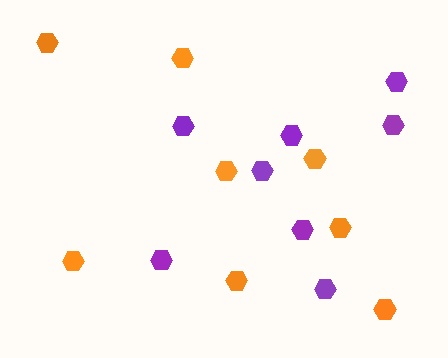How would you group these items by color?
There are 2 groups: one group of orange hexagons (8) and one group of purple hexagons (8).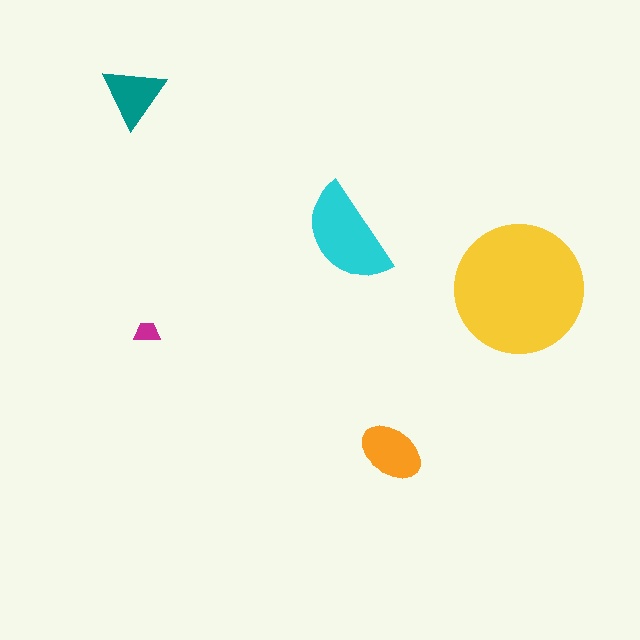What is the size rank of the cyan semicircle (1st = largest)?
2nd.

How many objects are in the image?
There are 5 objects in the image.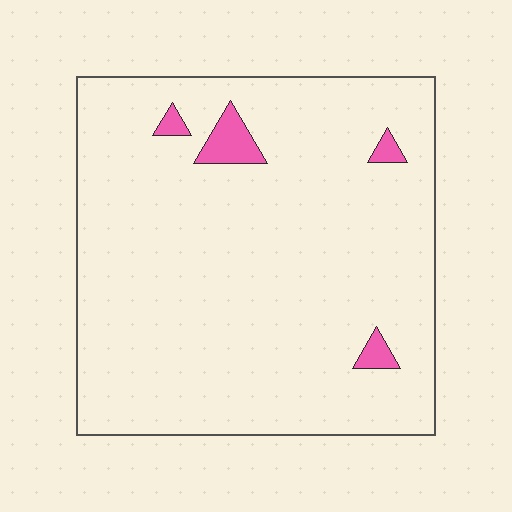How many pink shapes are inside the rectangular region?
4.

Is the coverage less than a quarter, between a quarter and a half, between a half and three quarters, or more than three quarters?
Less than a quarter.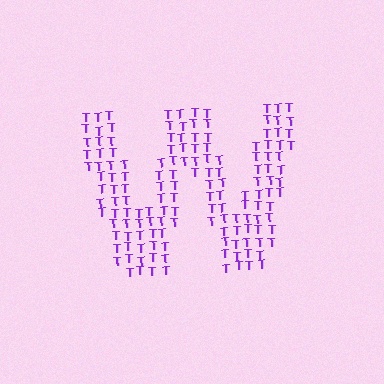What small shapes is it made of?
It is made of small letter T's.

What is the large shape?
The large shape is the letter W.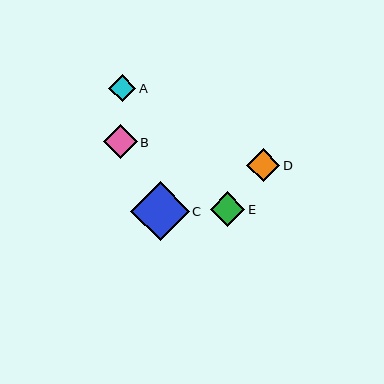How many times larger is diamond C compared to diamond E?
Diamond C is approximately 1.7 times the size of diamond E.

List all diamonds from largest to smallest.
From largest to smallest: C, E, B, D, A.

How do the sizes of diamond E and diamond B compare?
Diamond E and diamond B are approximately the same size.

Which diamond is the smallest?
Diamond A is the smallest with a size of approximately 27 pixels.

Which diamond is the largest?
Diamond C is the largest with a size of approximately 59 pixels.